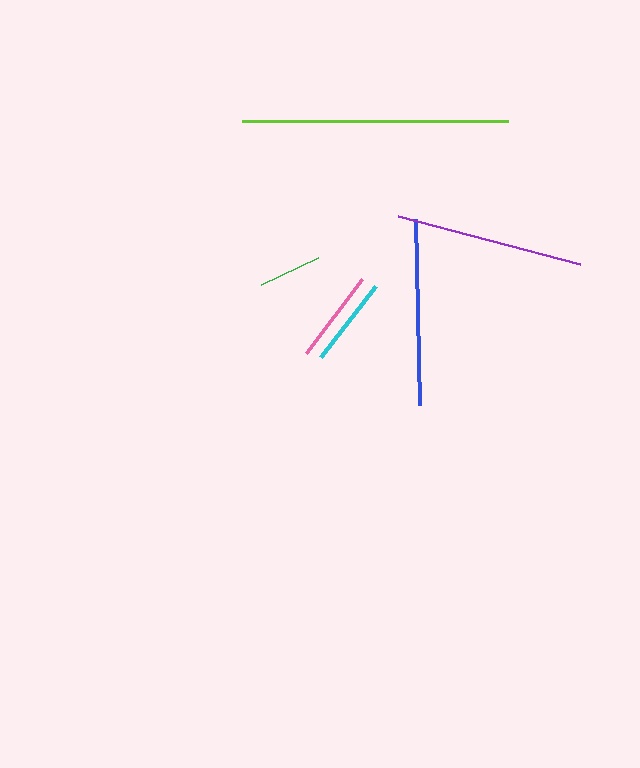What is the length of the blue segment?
The blue segment is approximately 186 pixels long.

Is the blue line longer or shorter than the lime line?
The lime line is longer than the blue line.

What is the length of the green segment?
The green segment is approximately 63 pixels long.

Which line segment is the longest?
The lime line is the longest at approximately 266 pixels.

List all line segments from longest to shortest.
From longest to shortest: lime, purple, blue, pink, cyan, green.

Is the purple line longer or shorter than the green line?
The purple line is longer than the green line.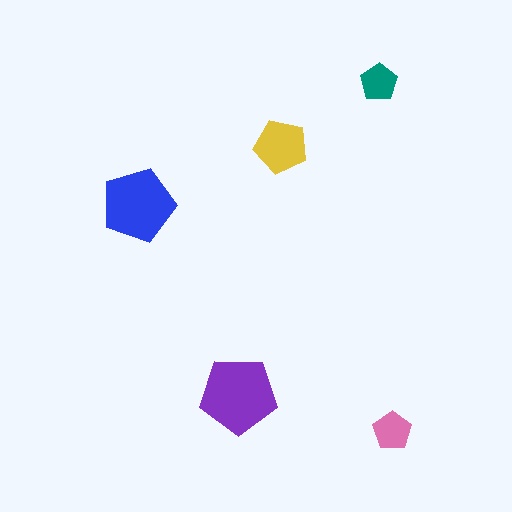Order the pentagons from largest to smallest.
the purple one, the blue one, the yellow one, the pink one, the teal one.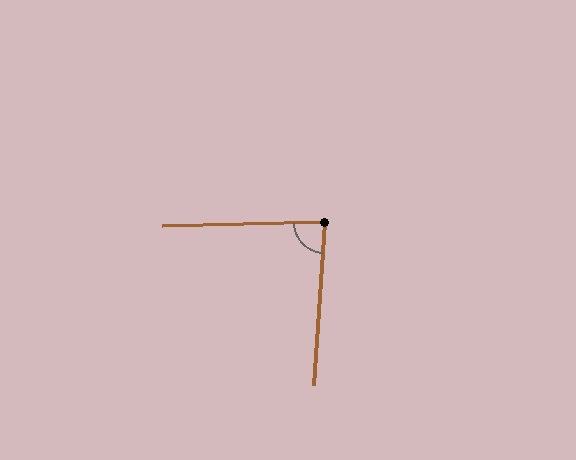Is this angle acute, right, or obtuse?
It is acute.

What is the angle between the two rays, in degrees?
Approximately 85 degrees.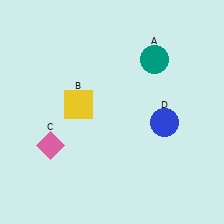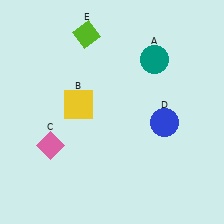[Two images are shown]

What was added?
A lime diamond (E) was added in Image 2.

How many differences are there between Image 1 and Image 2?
There is 1 difference between the two images.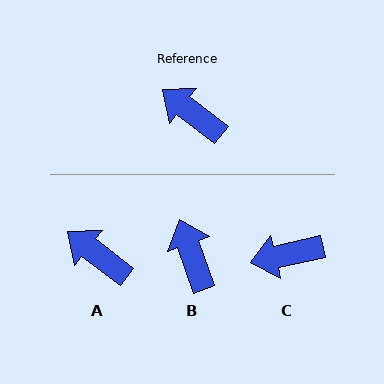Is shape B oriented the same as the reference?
No, it is off by about 33 degrees.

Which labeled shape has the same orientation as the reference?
A.